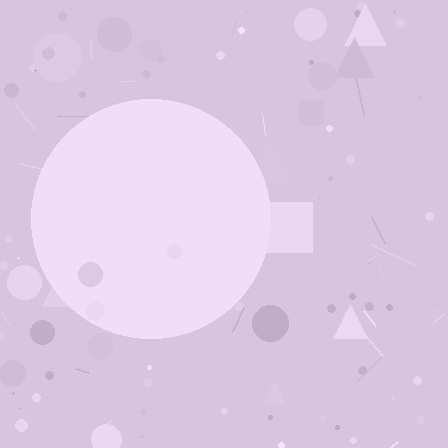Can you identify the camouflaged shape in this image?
The camouflaged shape is a circle.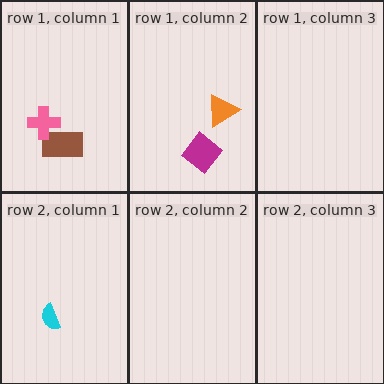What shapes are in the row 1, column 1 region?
The brown rectangle, the pink cross.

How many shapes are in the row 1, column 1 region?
2.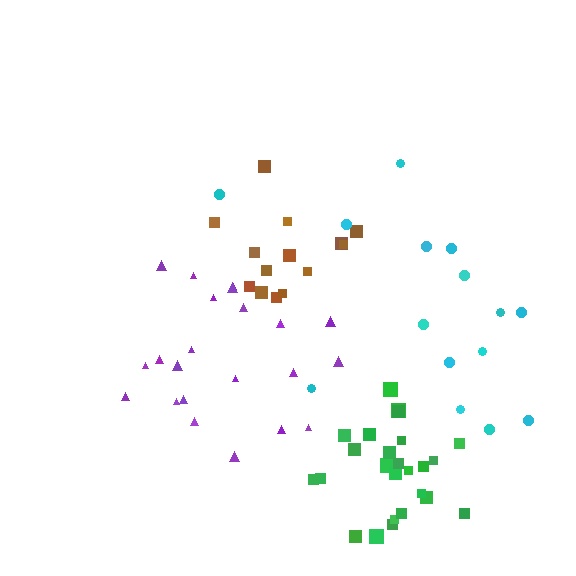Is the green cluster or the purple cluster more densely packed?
Green.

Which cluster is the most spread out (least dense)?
Cyan.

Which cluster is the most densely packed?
Green.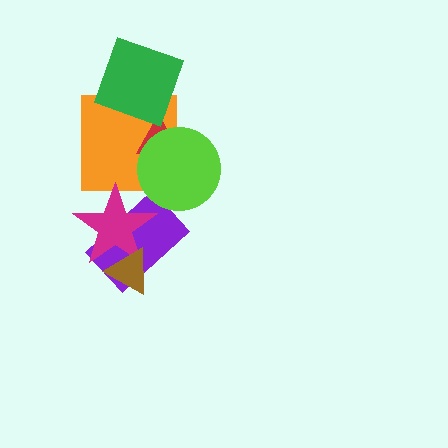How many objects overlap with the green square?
1 object overlaps with the green square.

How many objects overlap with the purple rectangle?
2 objects overlap with the purple rectangle.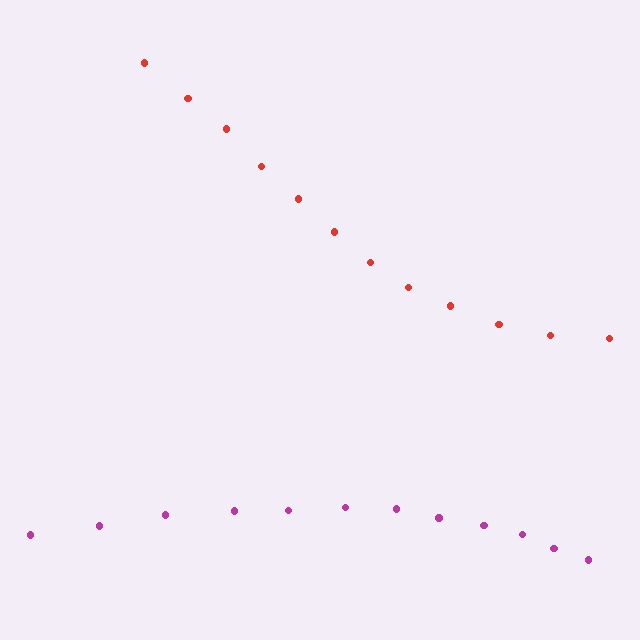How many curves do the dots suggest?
There are 2 distinct paths.